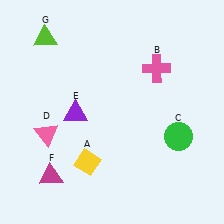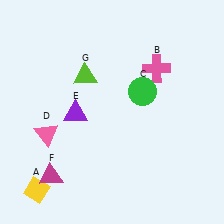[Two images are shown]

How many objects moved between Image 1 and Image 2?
3 objects moved between the two images.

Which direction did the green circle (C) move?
The green circle (C) moved up.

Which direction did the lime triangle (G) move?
The lime triangle (G) moved right.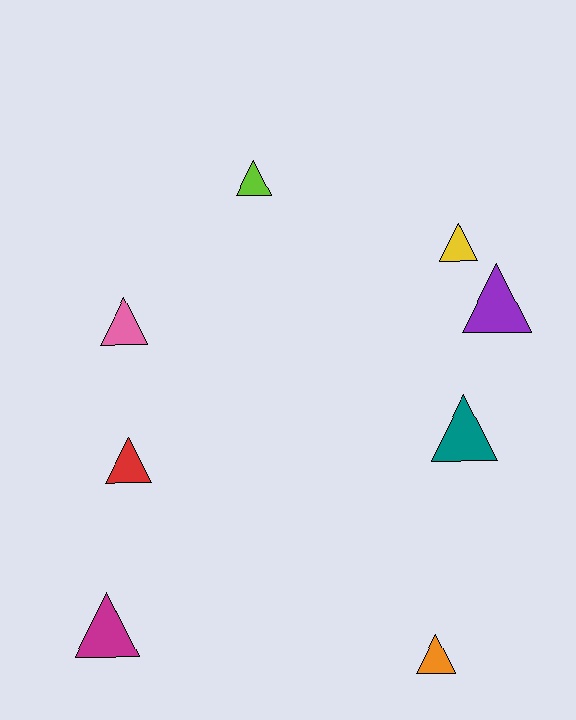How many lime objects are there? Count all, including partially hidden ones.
There is 1 lime object.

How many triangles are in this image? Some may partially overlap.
There are 8 triangles.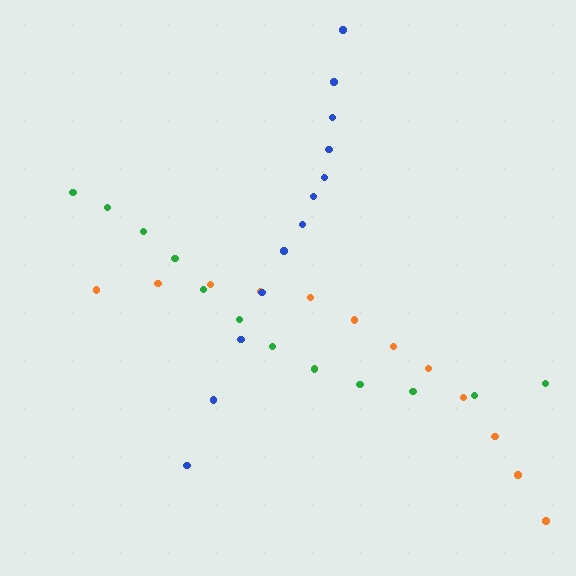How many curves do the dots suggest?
There are 3 distinct paths.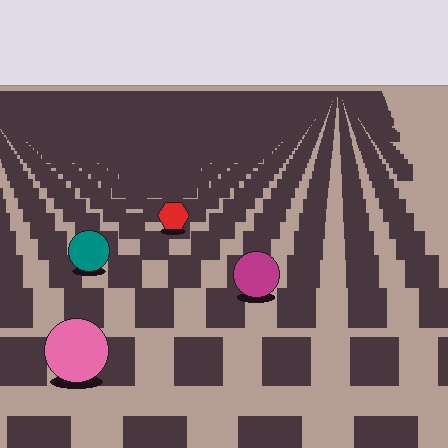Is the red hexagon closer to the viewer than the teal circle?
No. The teal circle is closer — you can tell from the texture gradient: the ground texture is coarser near it.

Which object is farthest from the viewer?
The red hexagon is farthest from the viewer. It appears smaller and the ground texture around it is denser.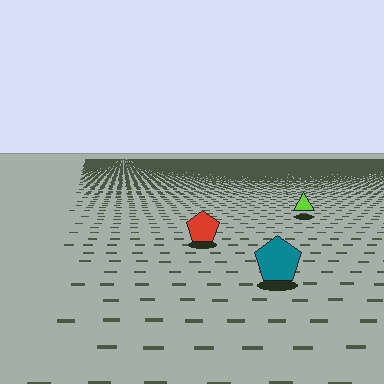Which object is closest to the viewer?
The teal pentagon is closest. The texture marks near it are larger and more spread out.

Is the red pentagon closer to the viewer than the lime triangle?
Yes. The red pentagon is closer — you can tell from the texture gradient: the ground texture is coarser near it.